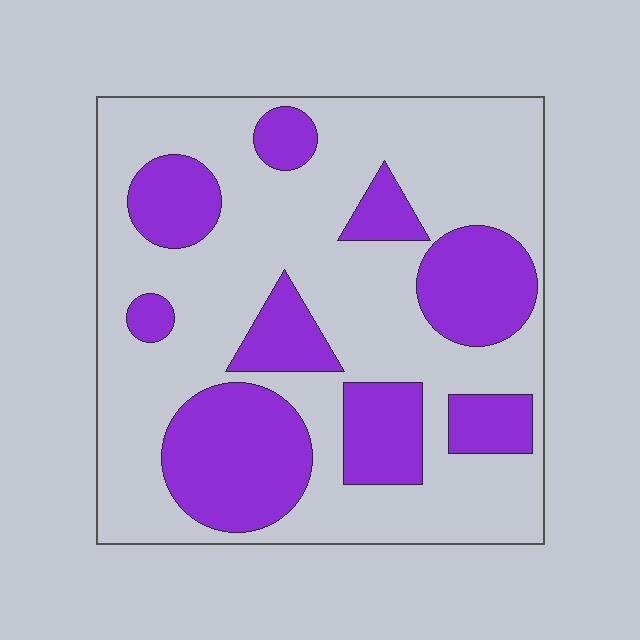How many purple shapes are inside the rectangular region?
9.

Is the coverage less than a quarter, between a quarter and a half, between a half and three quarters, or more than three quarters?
Between a quarter and a half.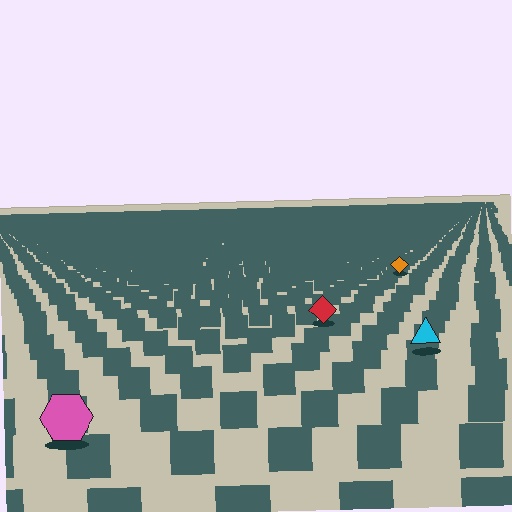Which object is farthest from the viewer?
The orange diamond is farthest from the viewer. It appears smaller and the ground texture around it is denser.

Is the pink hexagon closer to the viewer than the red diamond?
Yes. The pink hexagon is closer — you can tell from the texture gradient: the ground texture is coarser near it.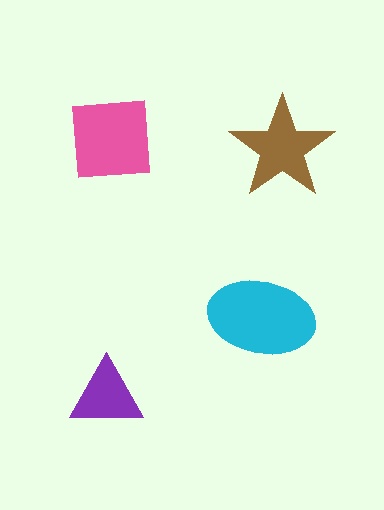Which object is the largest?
The cyan ellipse.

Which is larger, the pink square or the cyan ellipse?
The cyan ellipse.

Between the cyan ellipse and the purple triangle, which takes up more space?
The cyan ellipse.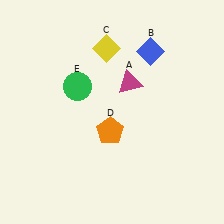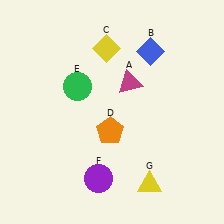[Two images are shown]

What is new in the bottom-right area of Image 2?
A yellow triangle (G) was added in the bottom-right area of Image 2.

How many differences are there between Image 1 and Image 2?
There are 2 differences between the two images.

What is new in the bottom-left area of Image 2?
A purple circle (F) was added in the bottom-left area of Image 2.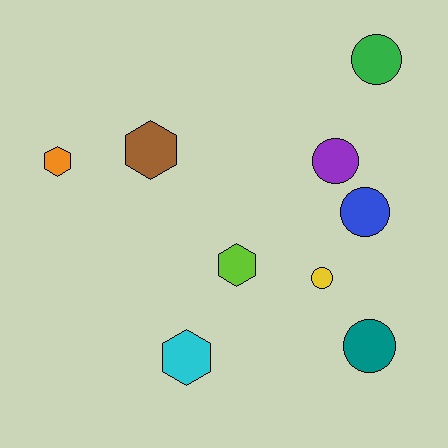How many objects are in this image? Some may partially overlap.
There are 9 objects.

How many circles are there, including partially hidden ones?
There are 5 circles.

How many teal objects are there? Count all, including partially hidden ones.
There is 1 teal object.